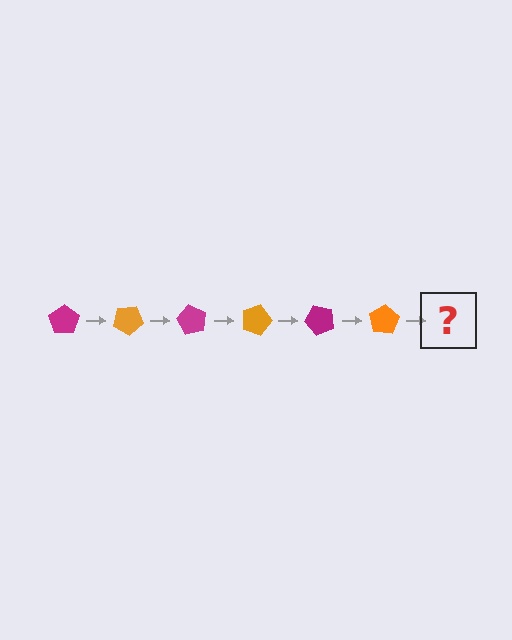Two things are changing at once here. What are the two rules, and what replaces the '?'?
The two rules are that it rotates 30 degrees each step and the color cycles through magenta and orange. The '?' should be a magenta pentagon, rotated 180 degrees from the start.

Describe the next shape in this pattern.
It should be a magenta pentagon, rotated 180 degrees from the start.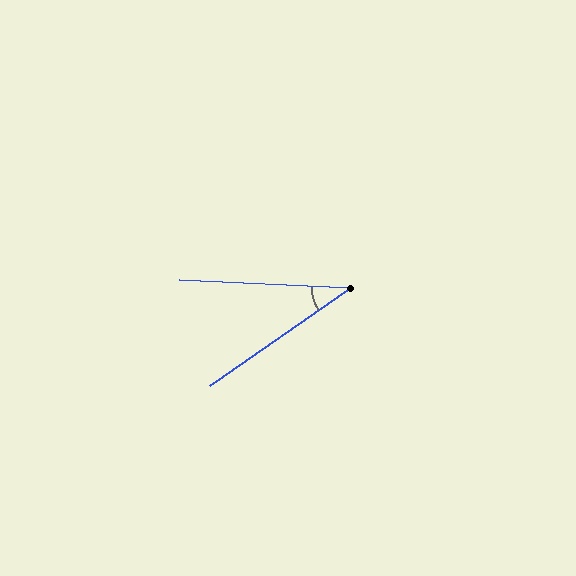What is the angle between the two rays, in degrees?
Approximately 38 degrees.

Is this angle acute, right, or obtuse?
It is acute.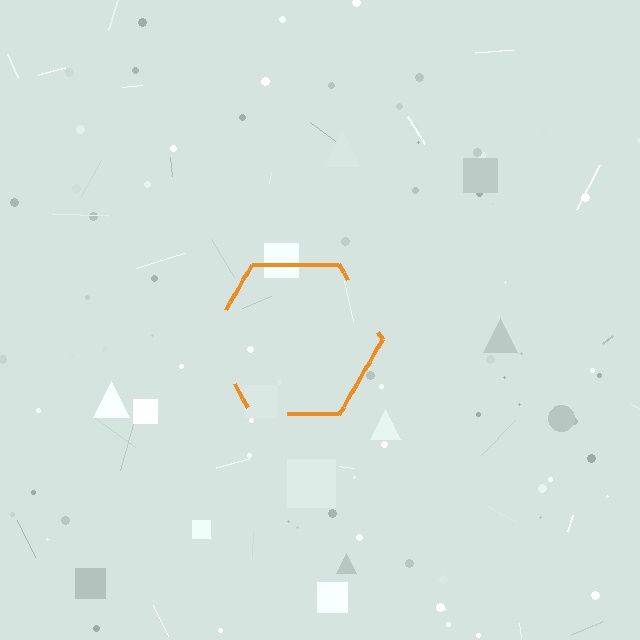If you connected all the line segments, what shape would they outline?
They would outline a hexagon.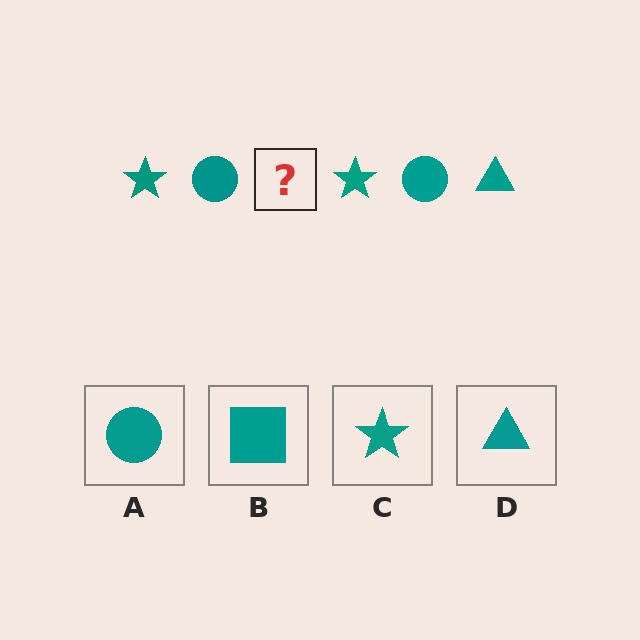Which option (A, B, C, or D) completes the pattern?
D.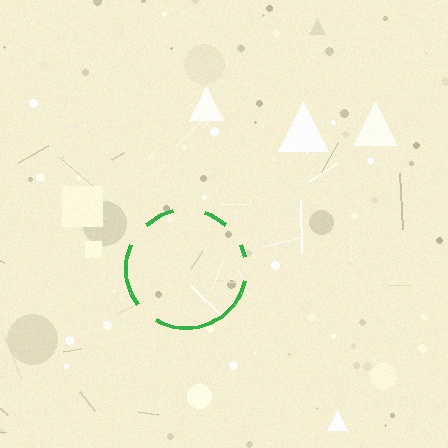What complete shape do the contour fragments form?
The contour fragments form a circle.